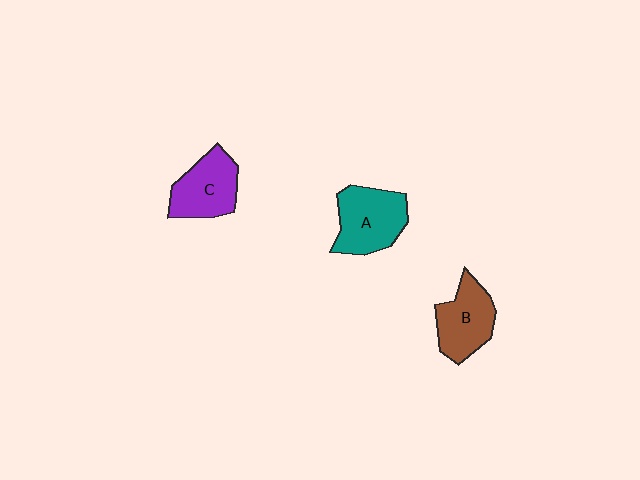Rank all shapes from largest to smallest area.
From largest to smallest: A (teal), C (purple), B (brown).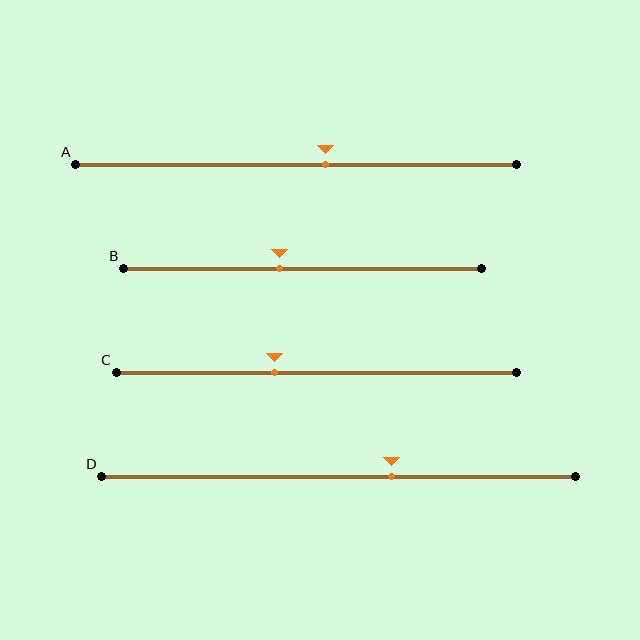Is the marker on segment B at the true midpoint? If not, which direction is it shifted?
No, the marker on segment B is shifted to the left by about 6% of the segment length.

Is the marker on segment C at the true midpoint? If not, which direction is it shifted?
No, the marker on segment C is shifted to the left by about 11% of the segment length.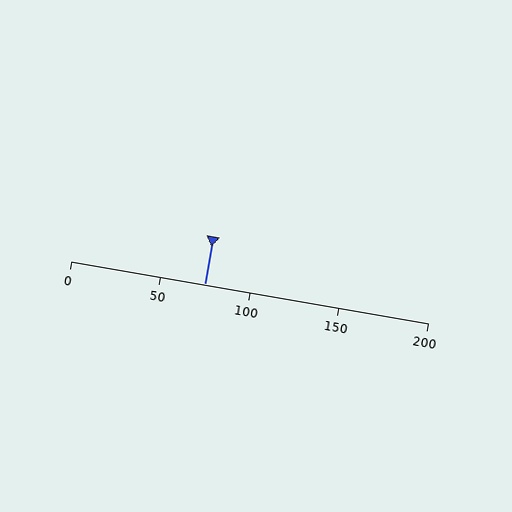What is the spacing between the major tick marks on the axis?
The major ticks are spaced 50 apart.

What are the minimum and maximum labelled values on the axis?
The axis runs from 0 to 200.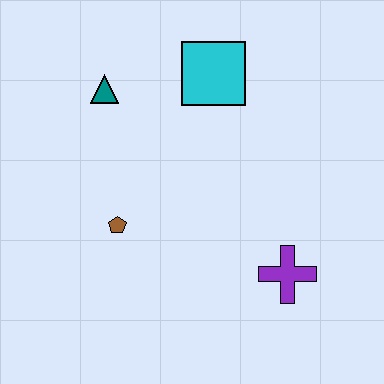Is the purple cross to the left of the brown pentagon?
No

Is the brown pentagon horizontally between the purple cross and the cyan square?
No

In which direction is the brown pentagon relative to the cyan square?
The brown pentagon is below the cyan square.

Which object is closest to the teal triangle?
The cyan square is closest to the teal triangle.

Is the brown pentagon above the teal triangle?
No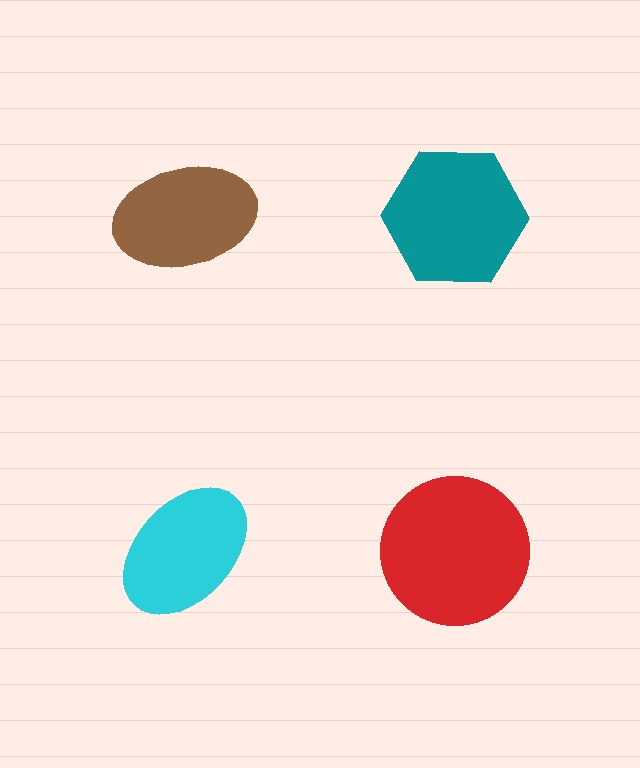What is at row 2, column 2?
A red circle.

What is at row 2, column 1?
A cyan ellipse.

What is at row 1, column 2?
A teal hexagon.